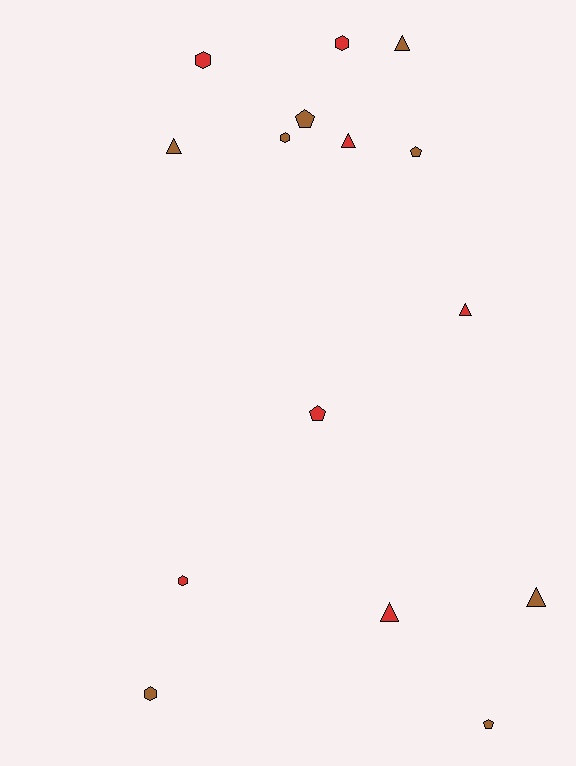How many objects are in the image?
There are 15 objects.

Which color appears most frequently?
Brown, with 8 objects.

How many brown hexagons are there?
There are 2 brown hexagons.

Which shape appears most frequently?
Triangle, with 6 objects.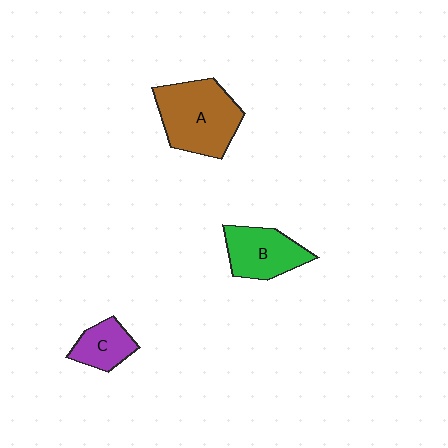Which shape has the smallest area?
Shape C (purple).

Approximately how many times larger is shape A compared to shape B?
Approximately 1.5 times.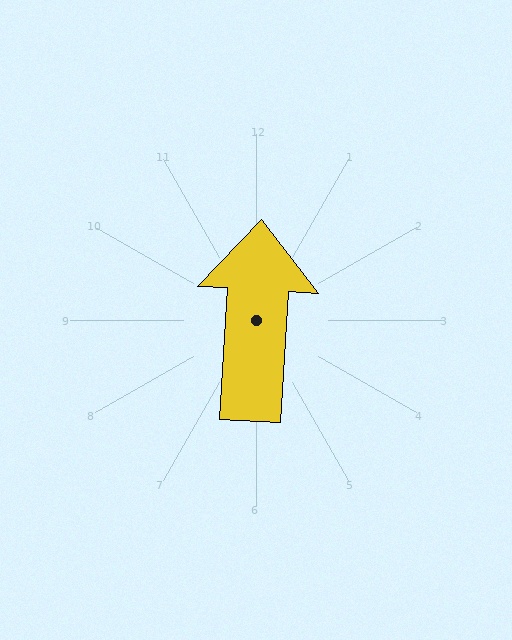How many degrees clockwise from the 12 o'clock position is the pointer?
Approximately 3 degrees.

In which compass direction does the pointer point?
North.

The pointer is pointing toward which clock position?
Roughly 12 o'clock.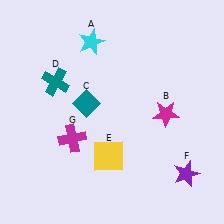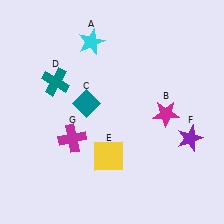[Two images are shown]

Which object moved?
The purple star (F) moved up.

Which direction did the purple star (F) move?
The purple star (F) moved up.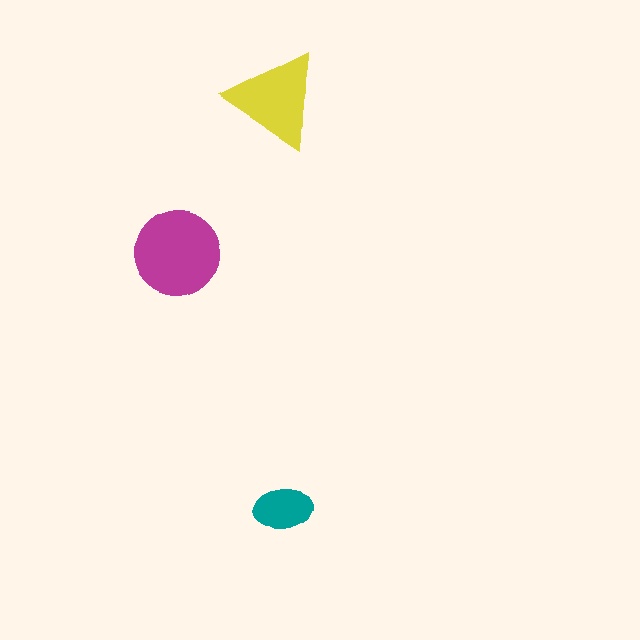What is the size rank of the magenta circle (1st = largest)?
1st.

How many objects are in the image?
There are 3 objects in the image.